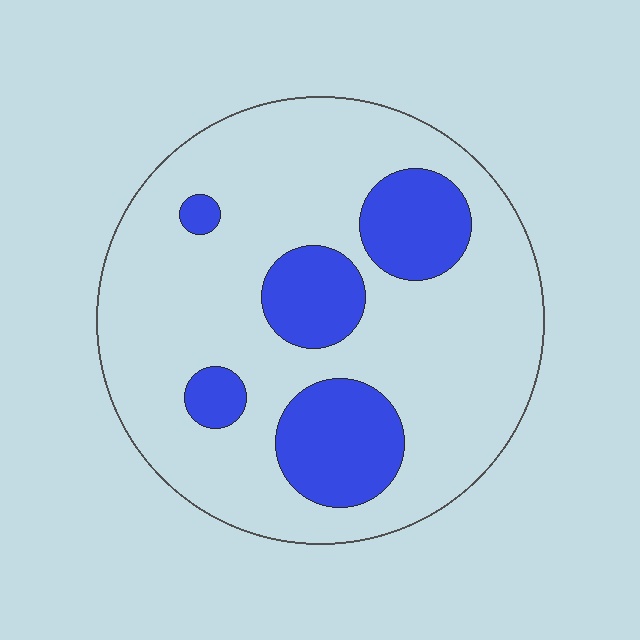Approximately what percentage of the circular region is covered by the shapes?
Approximately 25%.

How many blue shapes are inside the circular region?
5.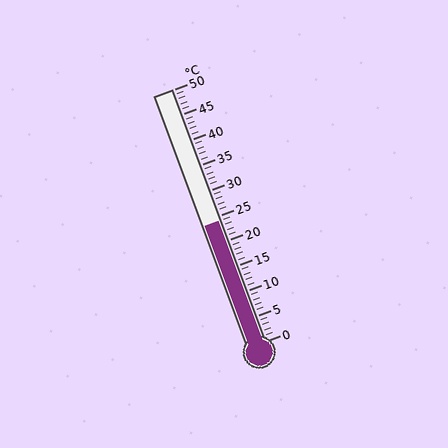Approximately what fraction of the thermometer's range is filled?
The thermometer is filled to approximately 50% of its range.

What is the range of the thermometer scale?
The thermometer scale ranges from 0°C to 50°C.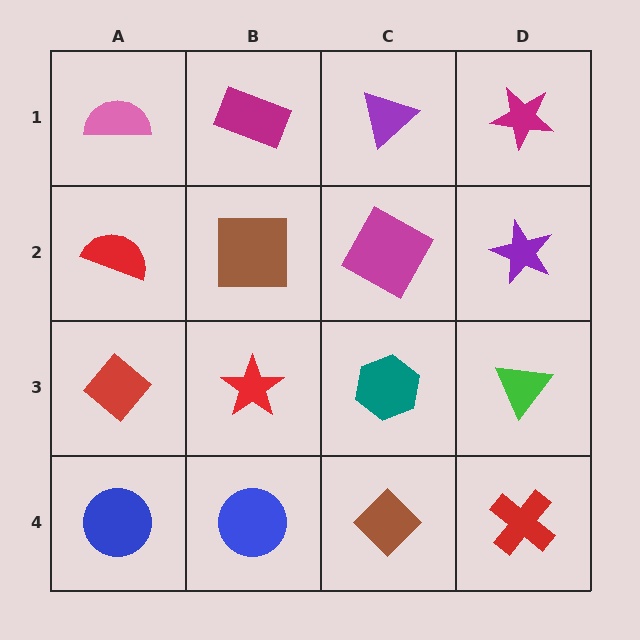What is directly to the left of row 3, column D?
A teal hexagon.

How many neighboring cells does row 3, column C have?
4.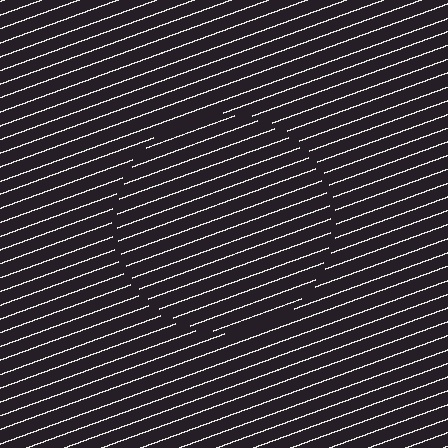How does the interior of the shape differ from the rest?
The interior of the shape contains the same grating, shifted by half a period — the contour is defined by the phase discontinuity where line-ends from the inner and outer gratings abut.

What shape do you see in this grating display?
An illusory circle. The interior of the shape contains the same grating, shifted by half a period — the contour is defined by the phase discontinuity where line-ends from the inner and outer gratings abut.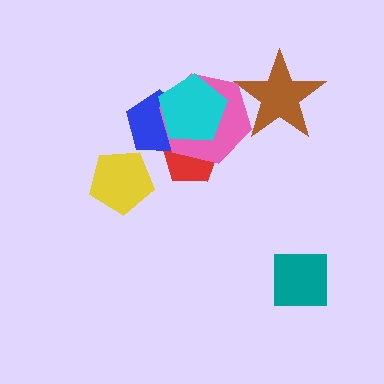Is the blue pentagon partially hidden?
Yes, it is partially covered by another shape.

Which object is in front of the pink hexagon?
The cyan pentagon is in front of the pink hexagon.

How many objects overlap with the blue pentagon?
3 objects overlap with the blue pentagon.